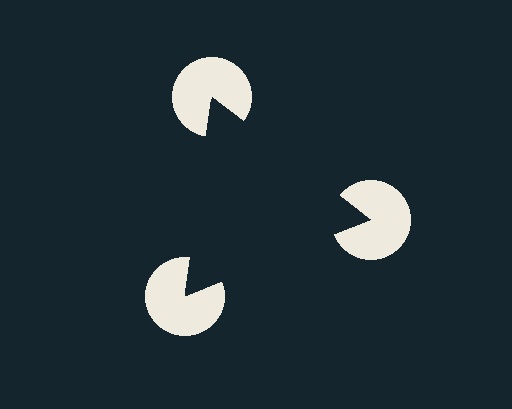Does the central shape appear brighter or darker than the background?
It typically appears slightly darker than the background, even though no actual brightness change is drawn.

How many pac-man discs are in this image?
There are 3 — one at each vertex of the illusory triangle.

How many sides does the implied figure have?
3 sides.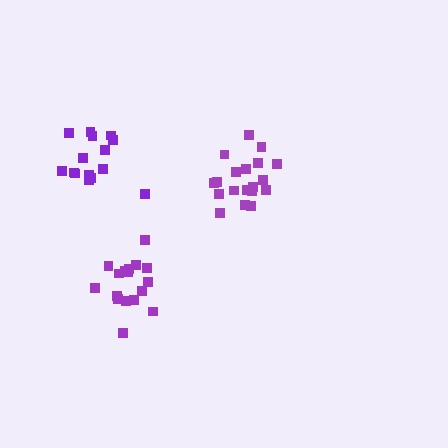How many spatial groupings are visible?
There are 3 spatial groupings.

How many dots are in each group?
Group 1: 17 dots, Group 2: 19 dots, Group 3: 15 dots (51 total).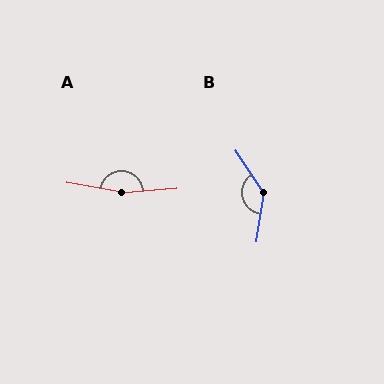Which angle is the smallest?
B, at approximately 137 degrees.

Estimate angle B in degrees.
Approximately 137 degrees.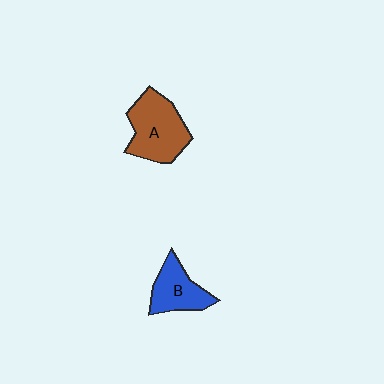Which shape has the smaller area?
Shape B (blue).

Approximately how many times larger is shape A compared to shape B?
Approximately 1.4 times.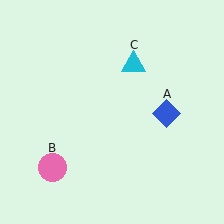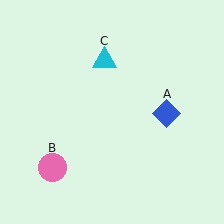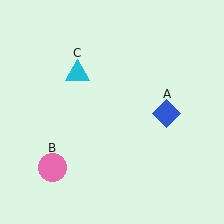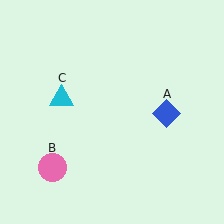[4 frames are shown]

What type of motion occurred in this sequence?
The cyan triangle (object C) rotated counterclockwise around the center of the scene.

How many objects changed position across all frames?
1 object changed position: cyan triangle (object C).